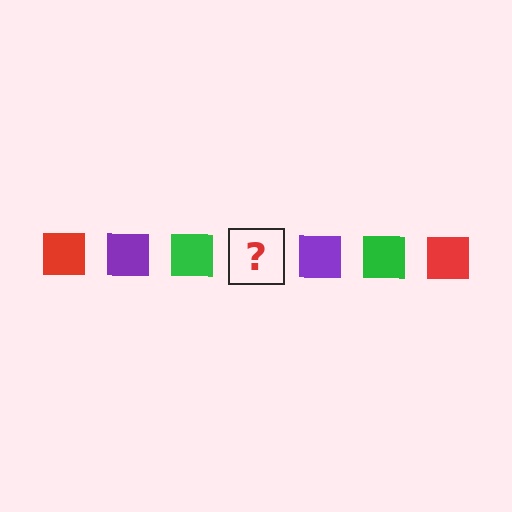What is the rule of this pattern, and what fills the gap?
The rule is that the pattern cycles through red, purple, green squares. The gap should be filled with a red square.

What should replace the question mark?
The question mark should be replaced with a red square.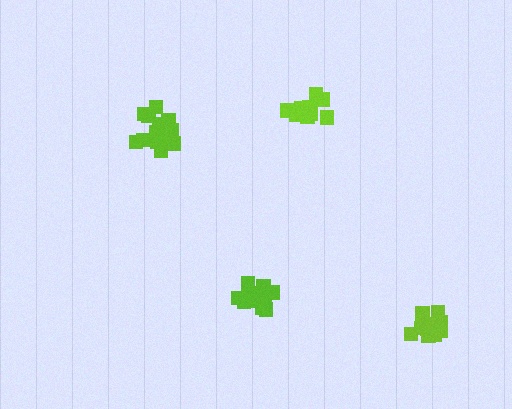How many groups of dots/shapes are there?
There are 4 groups.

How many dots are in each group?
Group 1: 16 dots, Group 2: 13 dots, Group 3: 11 dots, Group 4: 11 dots (51 total).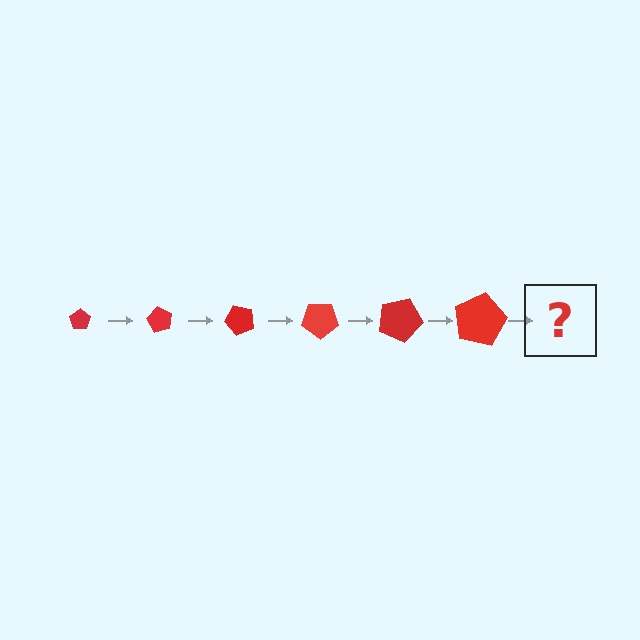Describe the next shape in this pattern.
It should be a pentagon, larger than the previous one and rotated 360 degrees from the start.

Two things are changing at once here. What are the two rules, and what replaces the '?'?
The two rules are that the pentagon grows larger each step and it rotates 60 degrees each step. The '?' should be a pentagon, larger than the previous one and rotated 360 degrees from the start.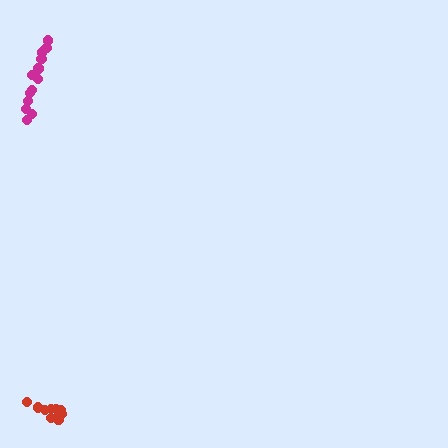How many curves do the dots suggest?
There are 2 distinct paths.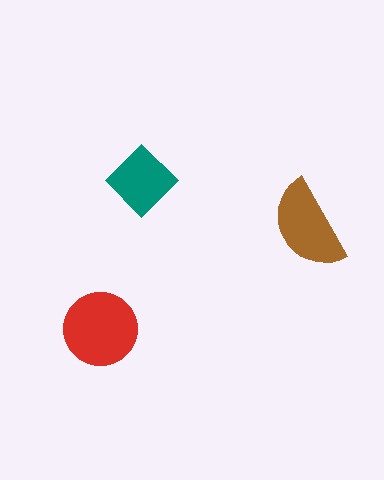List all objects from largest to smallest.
The red circle, the brown semicircle, the teal diamond.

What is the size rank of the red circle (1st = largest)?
1st.